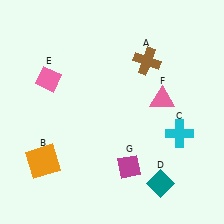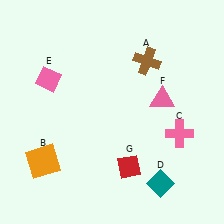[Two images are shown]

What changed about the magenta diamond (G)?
In Image 1, G is magenta. In Image 2, it changed to red.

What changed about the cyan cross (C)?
In Image 1, C is cyan. In Image 2, it changed to pink.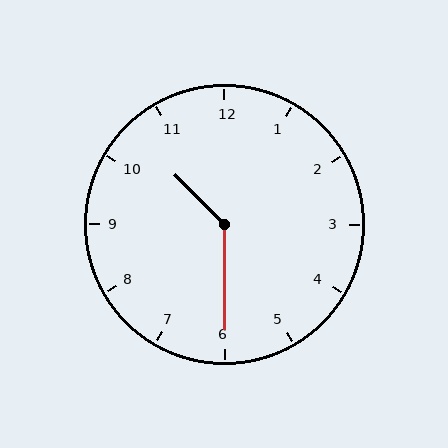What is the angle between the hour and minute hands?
Approximately 135 degrees.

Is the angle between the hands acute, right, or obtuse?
It is obtuse.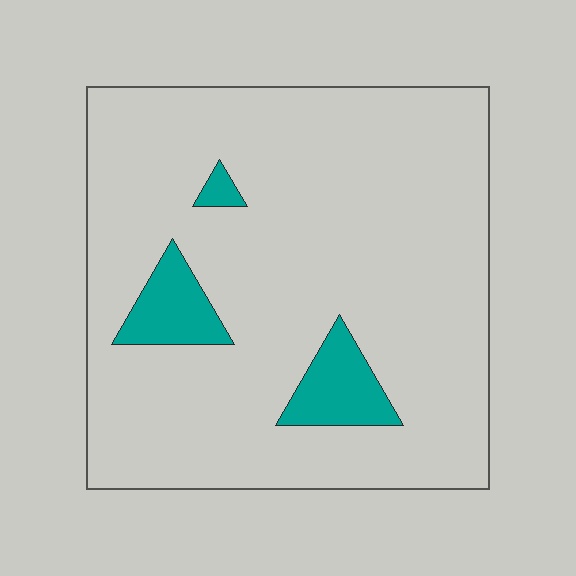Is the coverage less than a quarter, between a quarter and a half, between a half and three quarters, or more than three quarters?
Less than a quarter.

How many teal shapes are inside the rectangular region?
3.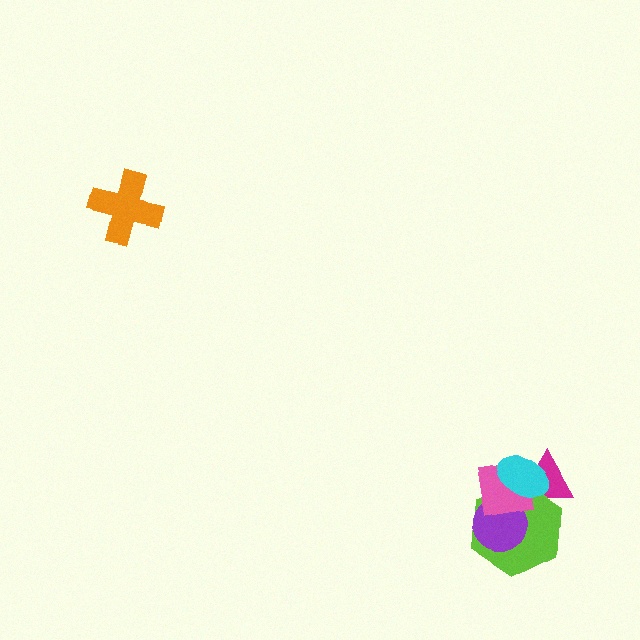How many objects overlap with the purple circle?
2 objects overlap with the purple circle.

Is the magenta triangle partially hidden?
Yes, it is partially covered by another shape.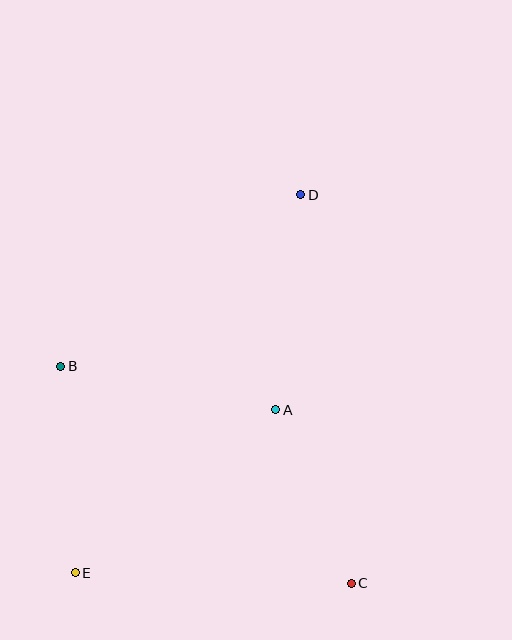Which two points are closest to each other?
Points A and C are closest to each other.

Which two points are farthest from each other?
Points D and E are farthest from each other.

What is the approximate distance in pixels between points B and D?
The distance between B and D is approximately 295 pixels.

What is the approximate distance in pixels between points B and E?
The distance between B and E is approximately 207 pixels.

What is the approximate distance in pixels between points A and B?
The distance between A and B is approximately 219 pixels.